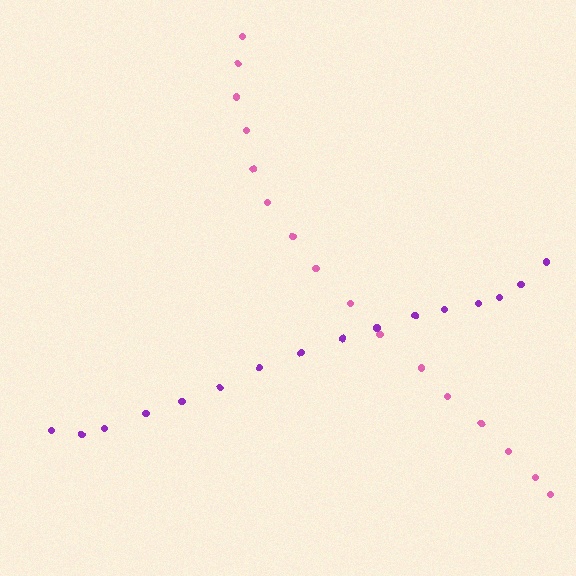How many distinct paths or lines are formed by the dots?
There are 2 distinct paths.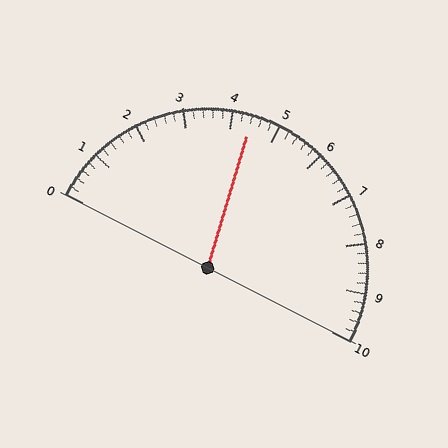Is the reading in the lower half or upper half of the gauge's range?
The reading is in the lower half of the range (0 to 10).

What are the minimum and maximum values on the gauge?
The gauge ranges from 0 to 10.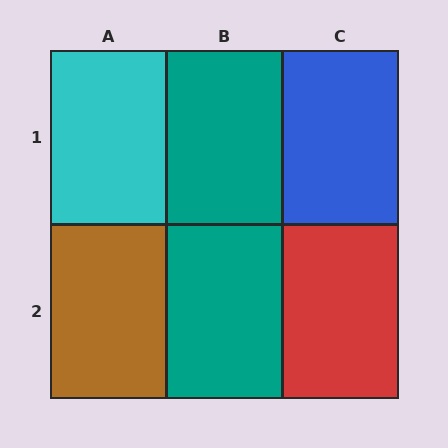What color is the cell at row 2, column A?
Brown.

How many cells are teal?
2 cells are teal.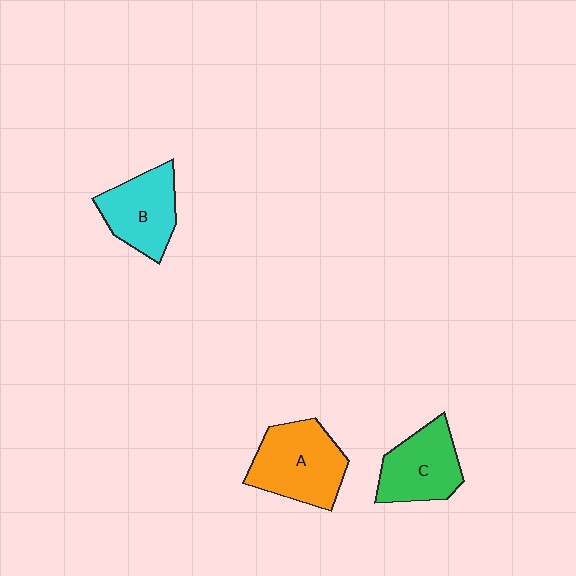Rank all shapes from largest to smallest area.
From largest to smallest: A (orange), C (green), B (cyan).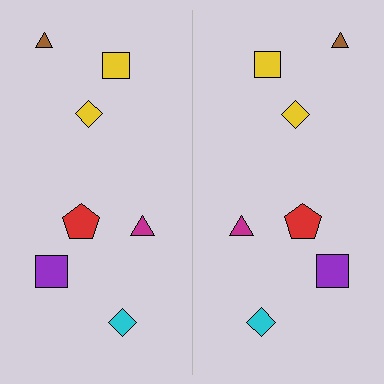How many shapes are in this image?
There are 14 shapes in this image.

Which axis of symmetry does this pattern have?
The pattern has a vertical axis of symmetry running through the center of the image.